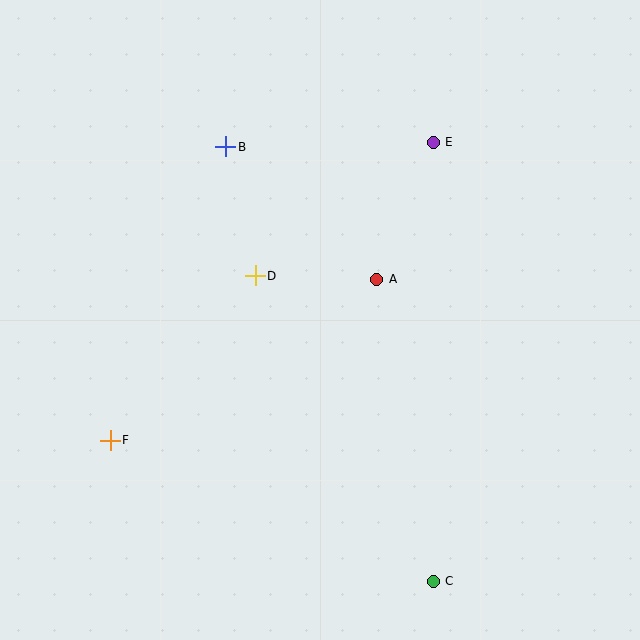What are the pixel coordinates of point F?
Point F is at (110, 440).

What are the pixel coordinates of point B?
Point B is at (226, 147).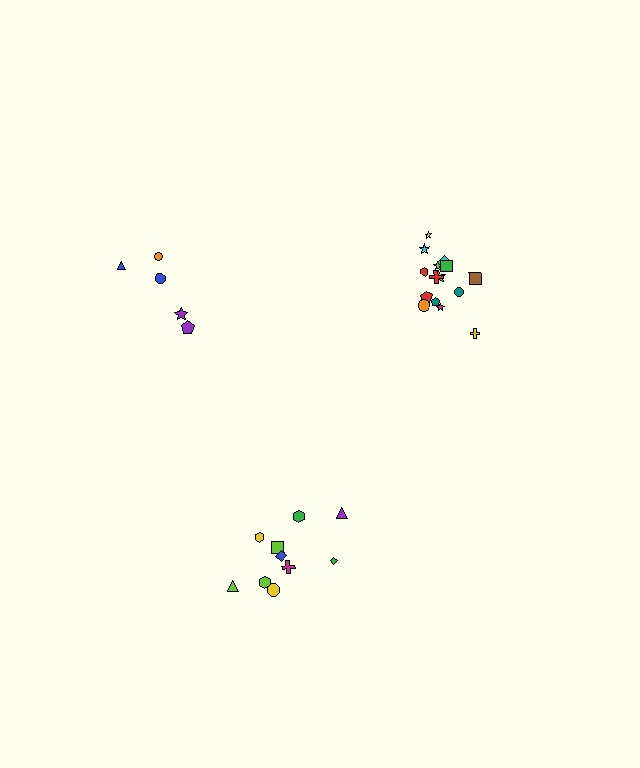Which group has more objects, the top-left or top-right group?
The top-right group.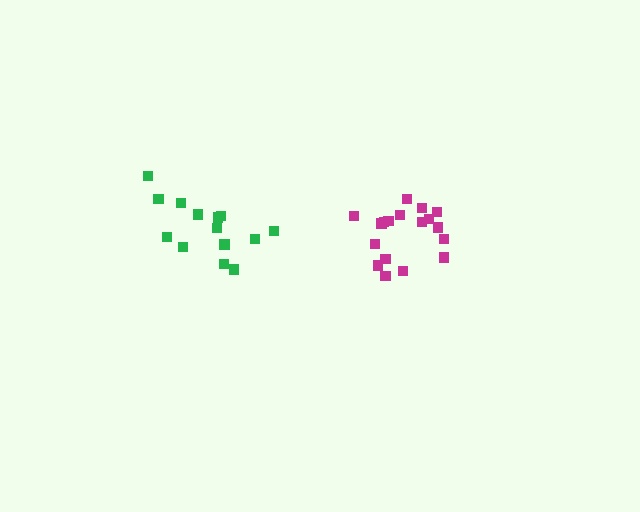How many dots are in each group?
Group 1: 14 dots, Group 2: 18 dots (32 total).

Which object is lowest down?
The magenta cluster is bottommost.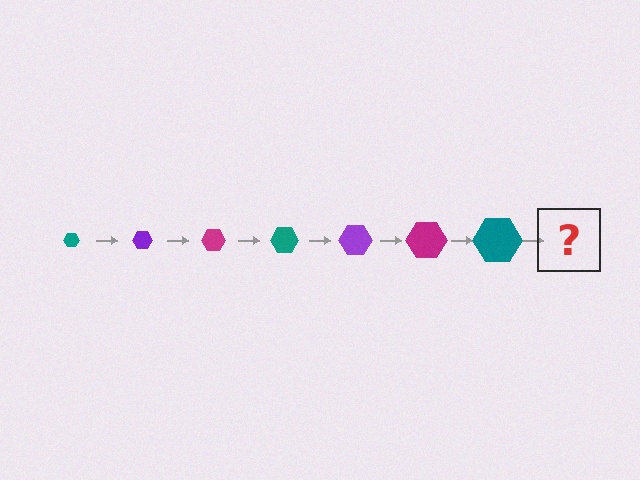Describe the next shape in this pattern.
It should be a purple hexagon, larger than the previous one.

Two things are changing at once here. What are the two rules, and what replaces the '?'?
The two rules are that the hexagon grows larger each step and the color cycles through teal, purple, and magenta. The '?' should be a purple hexagon, larger than the previous one.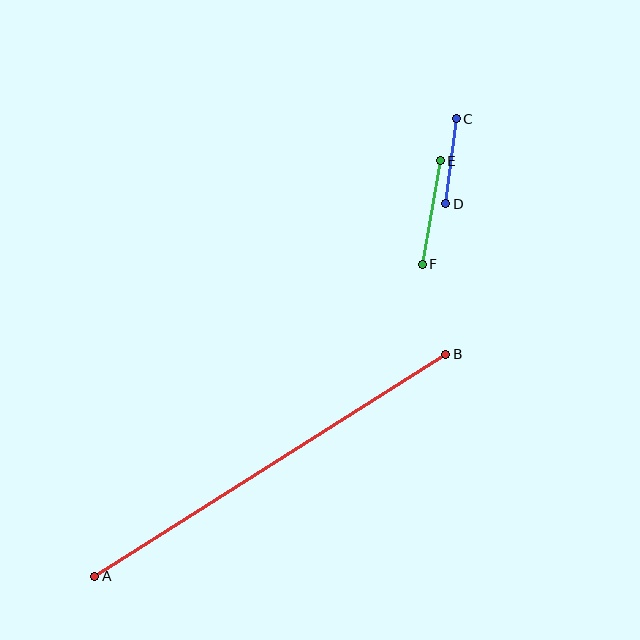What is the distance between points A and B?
The distance is approximately 415 pixels.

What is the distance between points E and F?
The distance is approximately 105 pixels.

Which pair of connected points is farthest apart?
Points A and B are farthest apart.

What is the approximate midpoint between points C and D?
The midpoint is at approximately (451, 161) pixels.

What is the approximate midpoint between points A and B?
The midpoint is at approximately (270, 465) pixels.